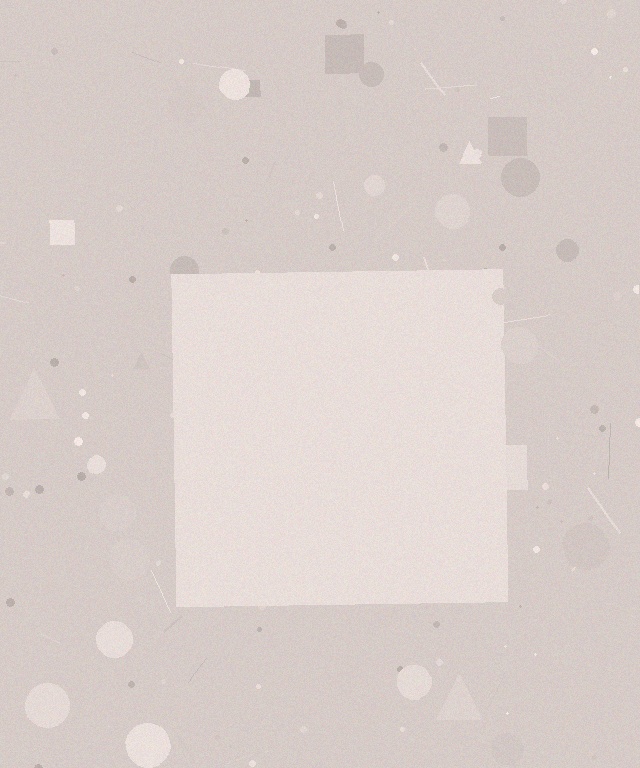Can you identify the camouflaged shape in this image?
The camouflaged shape is a square.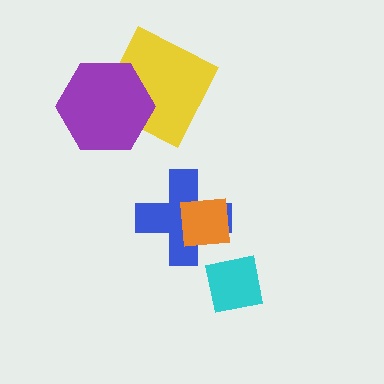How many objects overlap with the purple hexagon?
1 object overlaps with the purple hexagon.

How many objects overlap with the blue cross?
1 object overlaps with the blue cross.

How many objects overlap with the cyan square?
0 objects overlap with the cyan square.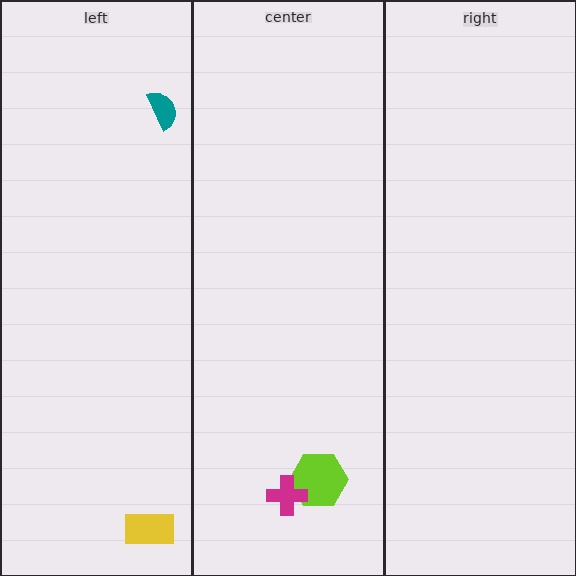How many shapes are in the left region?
2.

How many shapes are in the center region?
2.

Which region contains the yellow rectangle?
The left region.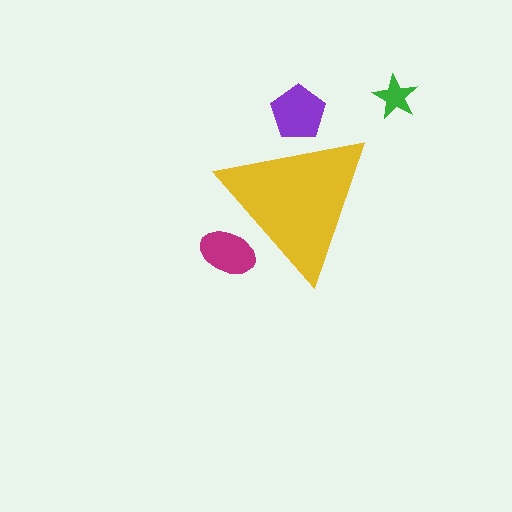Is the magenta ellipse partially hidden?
Yes, the magenta ellipse is partially hidden behind the yellow triangle.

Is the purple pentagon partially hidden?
Yes, the purple pentagon is partially hidden behind the yellow triangle.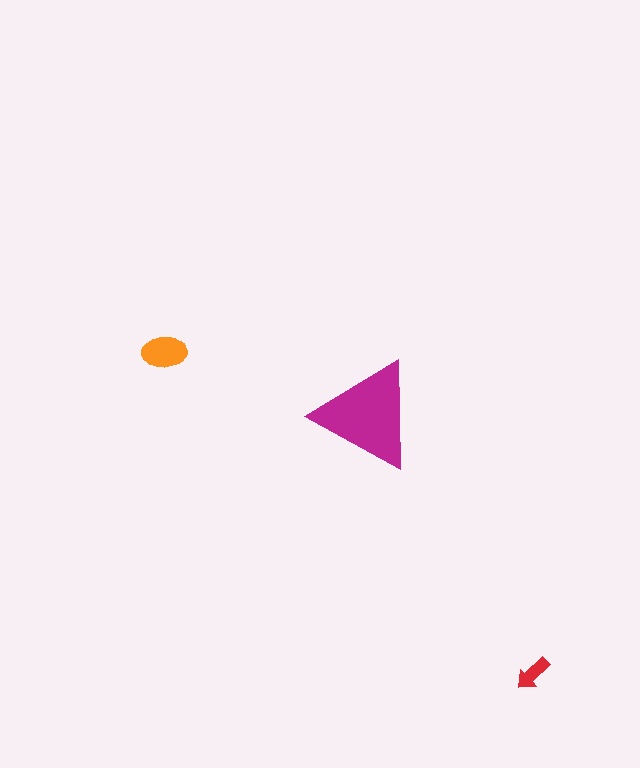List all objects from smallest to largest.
The red arrow, the orange ellipse, the magenta triangle.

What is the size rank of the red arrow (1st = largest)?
3rd.